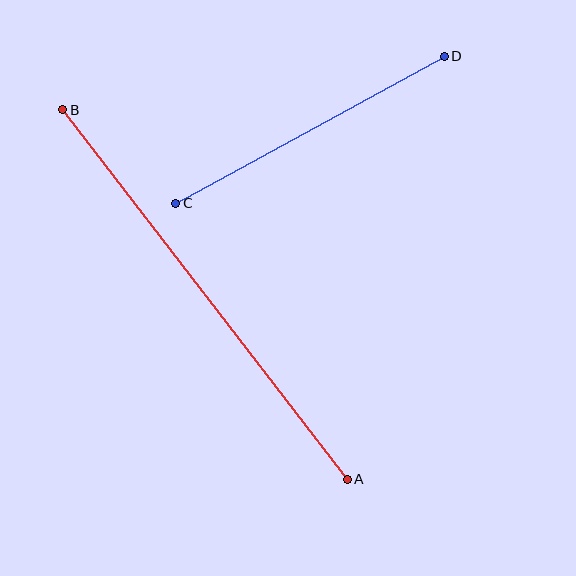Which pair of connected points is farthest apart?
Points A and B are farthest apart.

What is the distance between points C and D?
The distance is approximately 306 pixels.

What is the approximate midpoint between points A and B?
The midpoint is at approximately (205, 294) pixels.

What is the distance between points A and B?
The distance is approximately 466 pixels.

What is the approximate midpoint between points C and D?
The midpoint is at approximately (310, 130) pixels.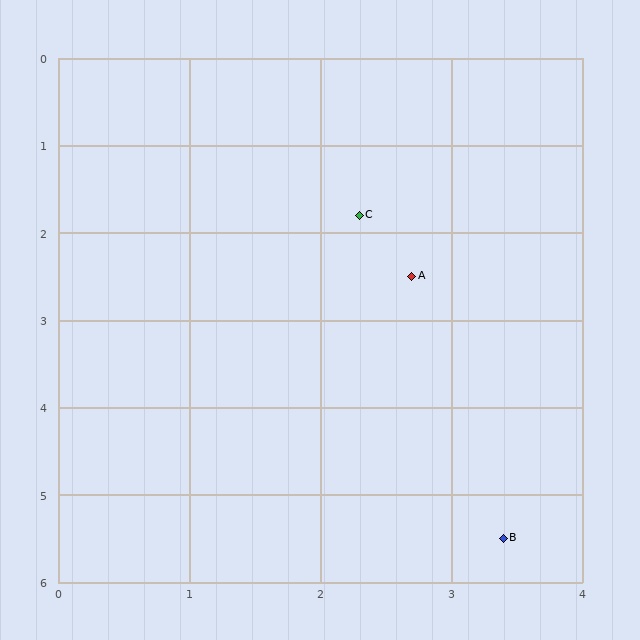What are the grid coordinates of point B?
Point B is at approximately (3.4, 5.5).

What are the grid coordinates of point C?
Point C is at approximately (2.3, 1.8).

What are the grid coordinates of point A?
Point A is at approximately (2.7, 2.5).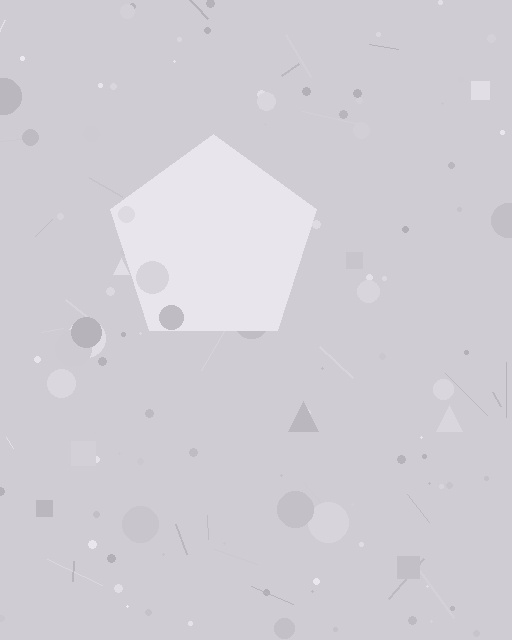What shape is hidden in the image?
A pentagon is hidden in the image.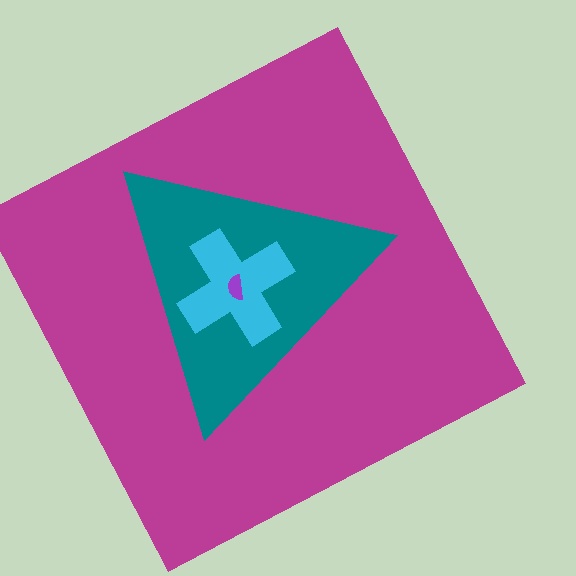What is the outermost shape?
The magenta square.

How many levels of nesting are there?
4.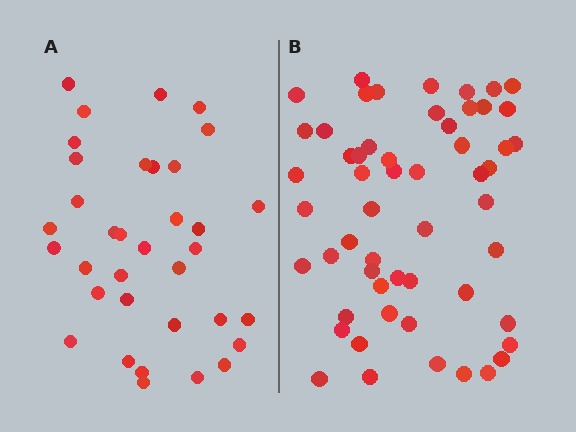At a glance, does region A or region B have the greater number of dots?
Region B (the right region) has more dots.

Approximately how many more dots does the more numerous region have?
Region B has approximately 20 more dots than region A.